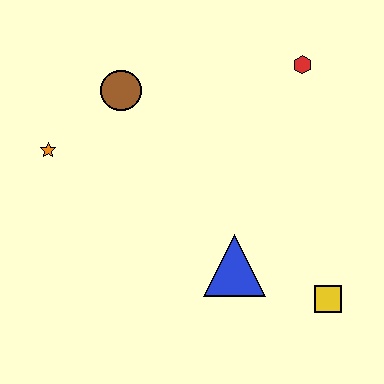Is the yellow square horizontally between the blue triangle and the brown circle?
No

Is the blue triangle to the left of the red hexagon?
Yes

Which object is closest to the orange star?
The brown circle is closest to the orange star.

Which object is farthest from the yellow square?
The orange star is farthest from the yellow square.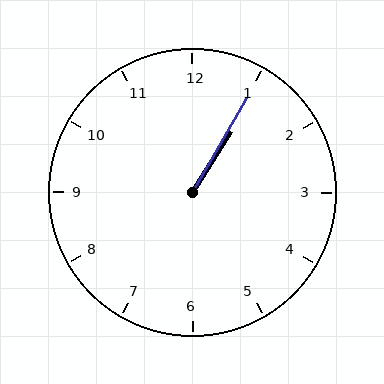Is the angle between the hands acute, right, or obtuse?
It is acute.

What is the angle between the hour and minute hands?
Approximately 2 degrees.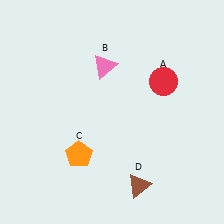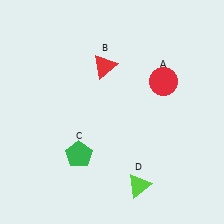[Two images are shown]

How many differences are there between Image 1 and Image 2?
There are 3 differences between the two images.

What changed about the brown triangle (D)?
In Image 1, D is brown. In Image 2, it changed to lime.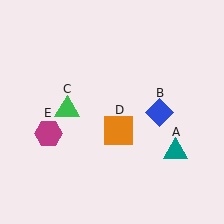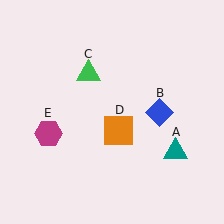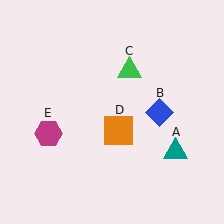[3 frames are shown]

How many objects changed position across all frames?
1 object changed position: green triangle (object C).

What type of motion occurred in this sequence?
The green triangle (object C) rotated clockwise around the center of the scene.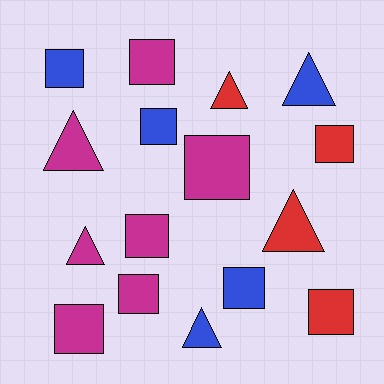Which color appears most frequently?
Magenta, with 7 objects.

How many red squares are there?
There are 2 red squares.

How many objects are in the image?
There are 16 objects.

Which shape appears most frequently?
Square, with 10 objects.